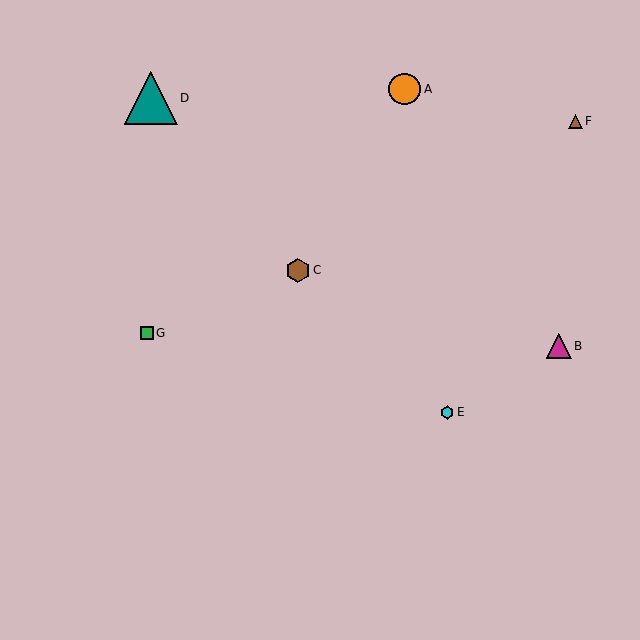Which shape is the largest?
The teal triangle (labeled D) is the largest.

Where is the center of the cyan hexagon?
The center of the cyan hexagon is at (447, 412).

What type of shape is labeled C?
Shape C is a brown hexagon.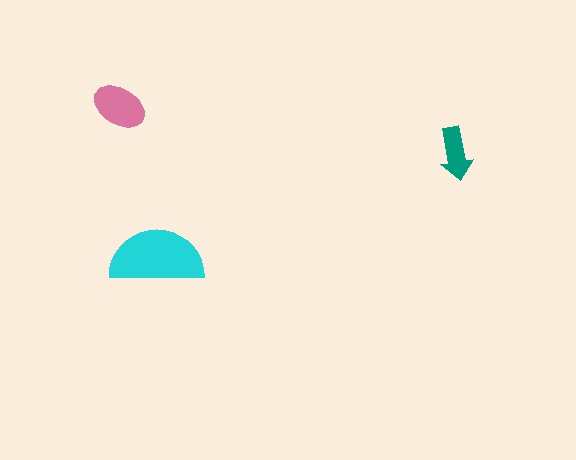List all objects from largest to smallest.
The cyan semicircle, the pink ellipse, the teal arrow.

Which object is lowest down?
The cyan semicircle is bottommost.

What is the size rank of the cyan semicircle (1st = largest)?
1st.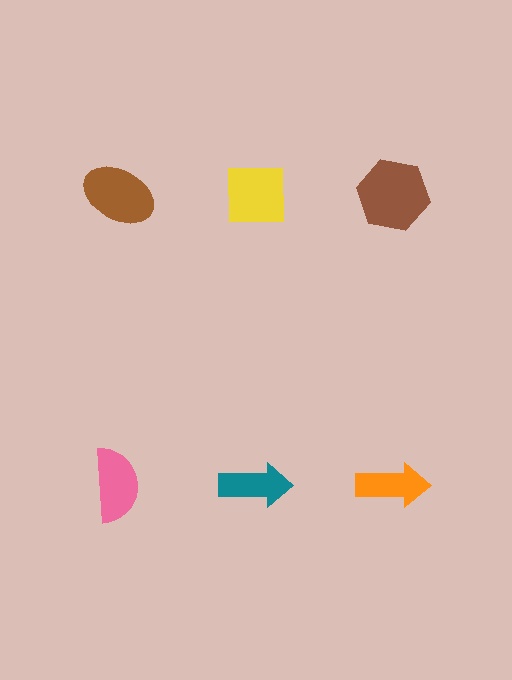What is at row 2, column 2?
A teal arrow.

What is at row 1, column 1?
A brown ellipse.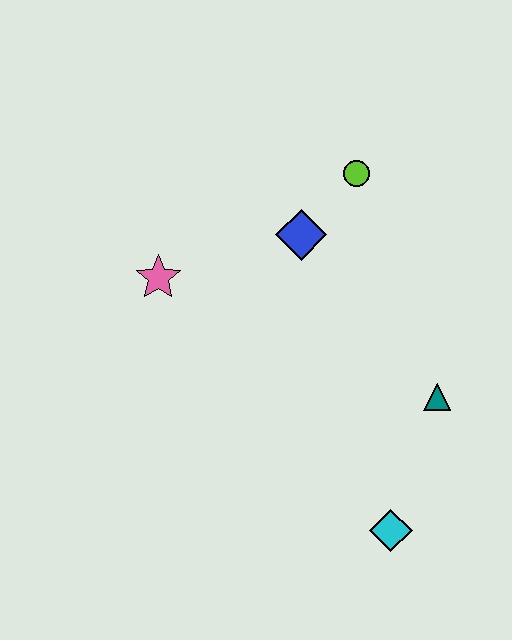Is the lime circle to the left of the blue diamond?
No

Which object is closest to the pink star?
The blue diamond is closest to the pink star.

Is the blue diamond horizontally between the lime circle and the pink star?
Yes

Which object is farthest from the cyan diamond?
The lime circle is farthest from the cyan diamond.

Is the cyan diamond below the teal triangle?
Yes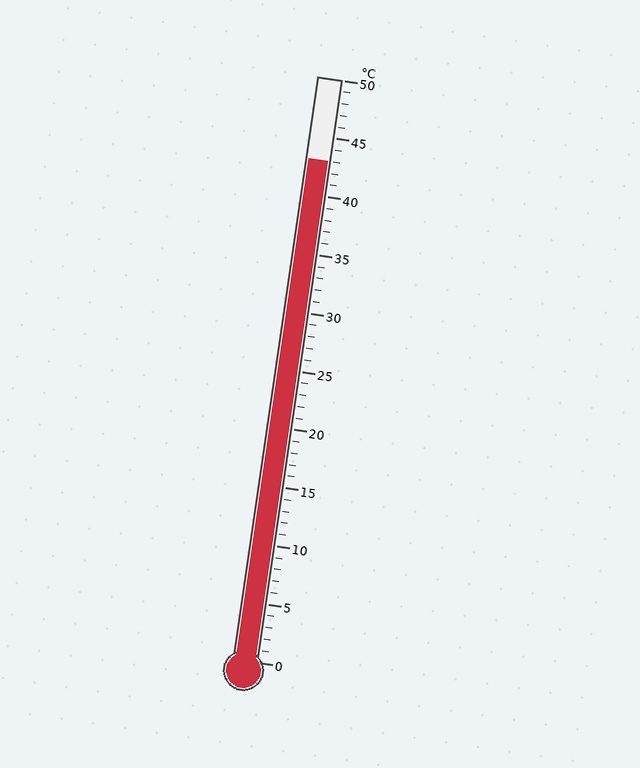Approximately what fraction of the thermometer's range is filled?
The thermometer is filled to approximately 85% of its range.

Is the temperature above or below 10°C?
The temperature is above 10°C.